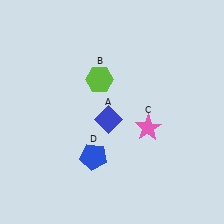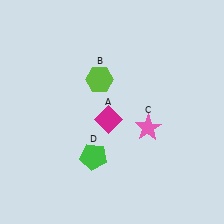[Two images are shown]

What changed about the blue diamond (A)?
In Image 1, A is blue. In Image 2, it changed to magenta.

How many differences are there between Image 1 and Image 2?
There are 2 differences between the two images.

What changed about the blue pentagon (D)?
In Image 1, D is blue. In Image 2, it changed to green.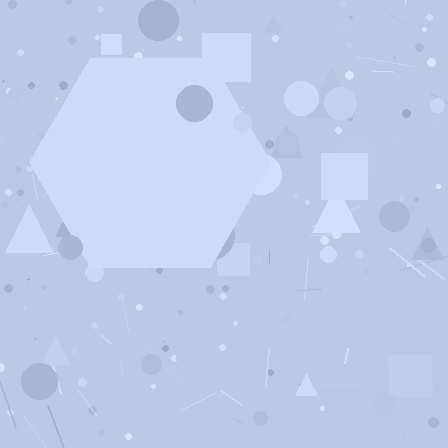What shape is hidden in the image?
A hexagon is hidden in the image.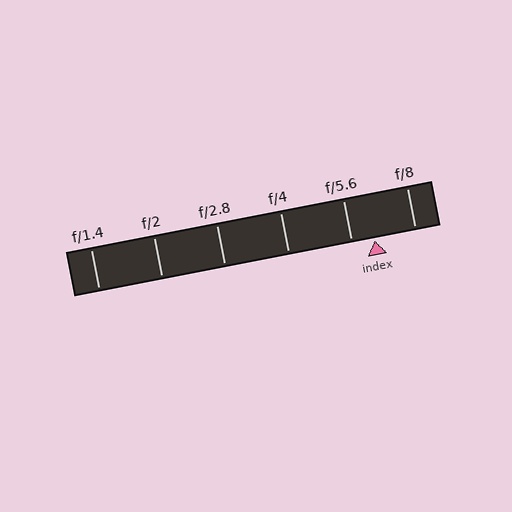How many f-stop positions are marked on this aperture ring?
There are 6 f-stop positions marked.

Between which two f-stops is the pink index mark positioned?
The index mark is between f/5.6 and f/8.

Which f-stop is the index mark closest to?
The index mark is closest to f/5.6.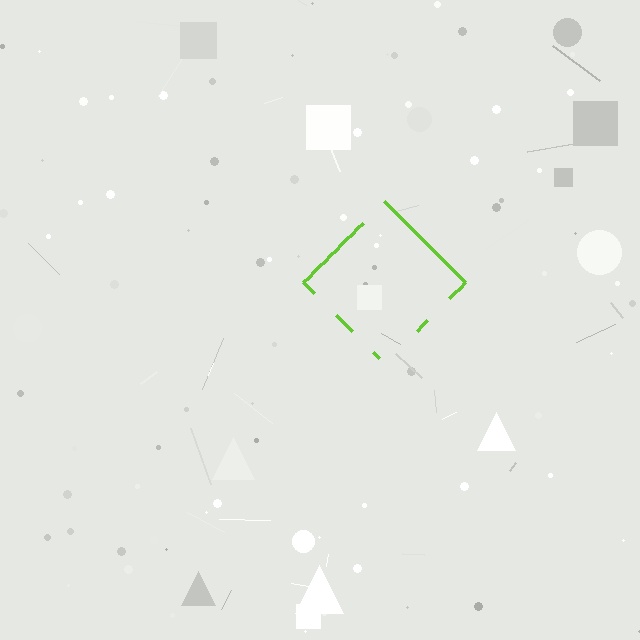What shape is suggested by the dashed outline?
The dashed outline suggests a diamond.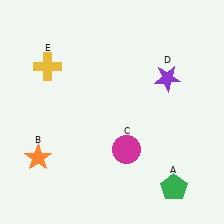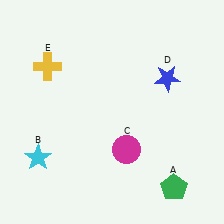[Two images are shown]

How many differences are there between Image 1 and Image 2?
There are 2 differences between the two images.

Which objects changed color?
B changed from orange to cyan. D changed from purple to blue.